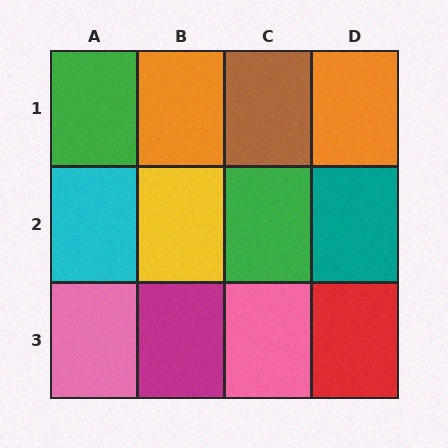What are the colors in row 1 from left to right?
Green, orange, brown, orange.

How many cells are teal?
1 cell is teal.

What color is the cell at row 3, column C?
Pink.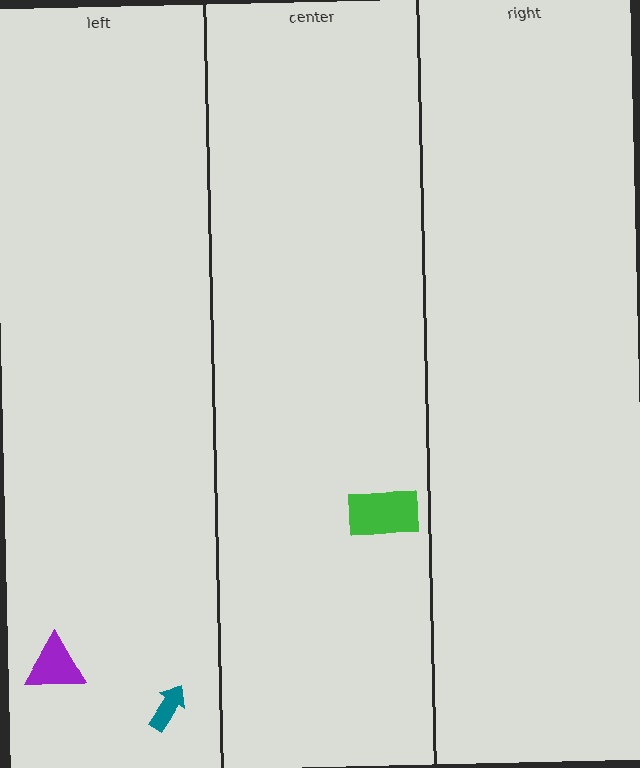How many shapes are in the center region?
1.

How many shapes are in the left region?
2.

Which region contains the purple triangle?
The left region.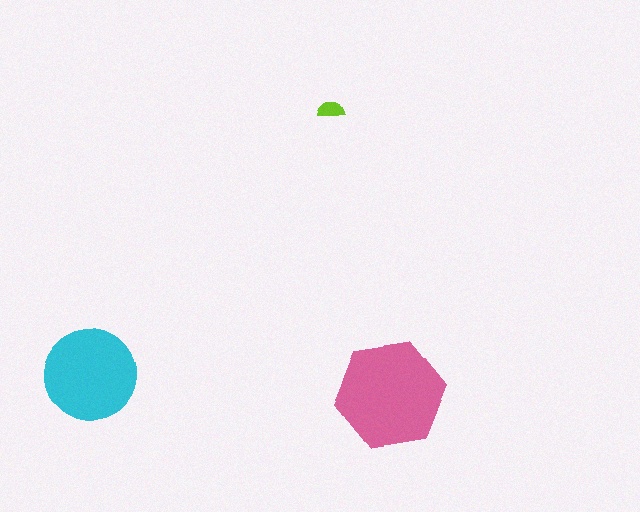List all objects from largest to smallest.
The pink hexagon, the cyan circle, the lime semicircle.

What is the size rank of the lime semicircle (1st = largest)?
3rd.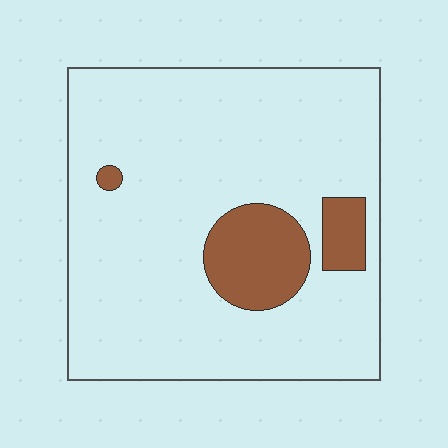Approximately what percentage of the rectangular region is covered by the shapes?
Approximately 15%.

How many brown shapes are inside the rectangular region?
3.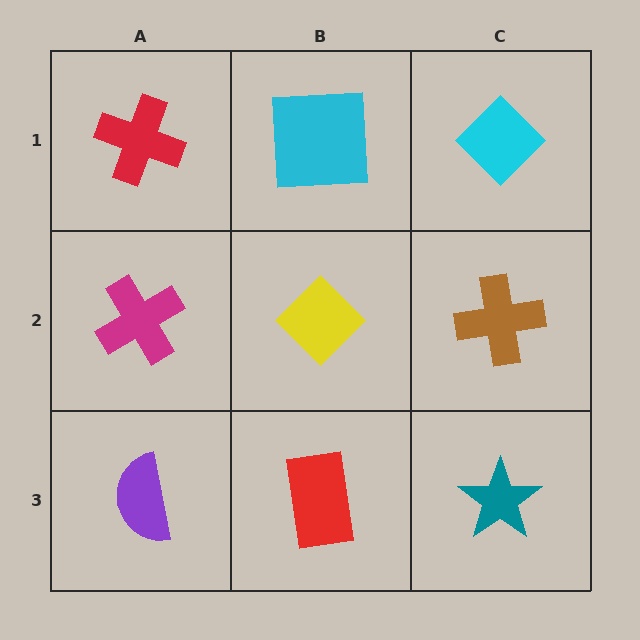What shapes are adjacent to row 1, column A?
A magenta cross (row 2, column A), a cyan square (row 1, column B).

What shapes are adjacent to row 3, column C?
A brown cross (row 2, column C), a red rectangle (row 3, column B).